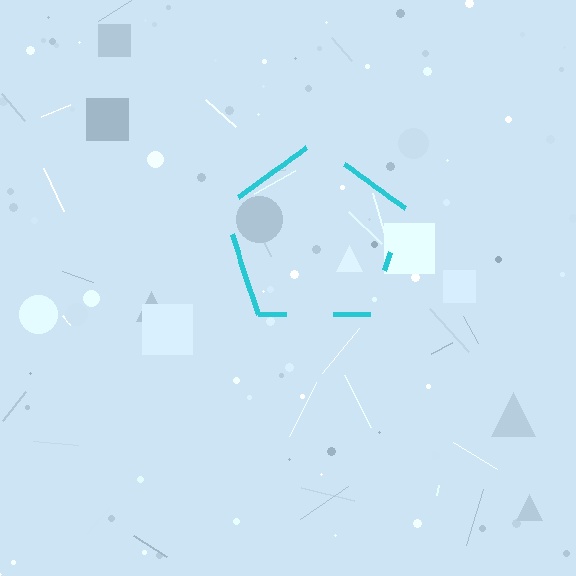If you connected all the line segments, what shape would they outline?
They would outline a pentagon.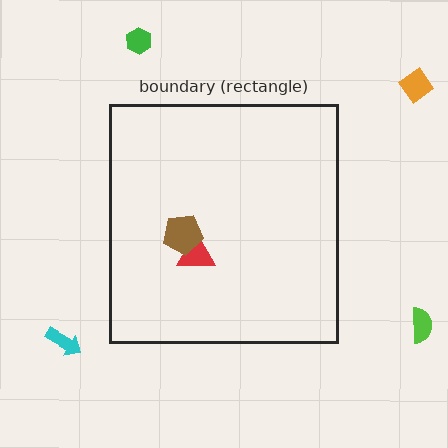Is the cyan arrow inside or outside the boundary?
Outside.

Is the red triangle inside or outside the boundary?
Inside.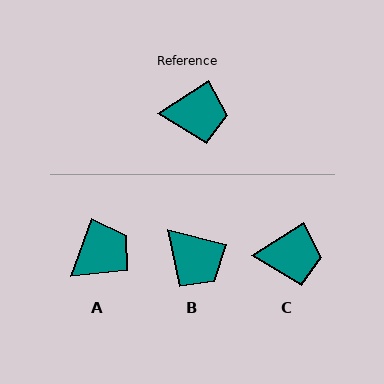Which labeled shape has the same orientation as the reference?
C.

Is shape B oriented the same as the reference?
No, it is off by about 46 degrees.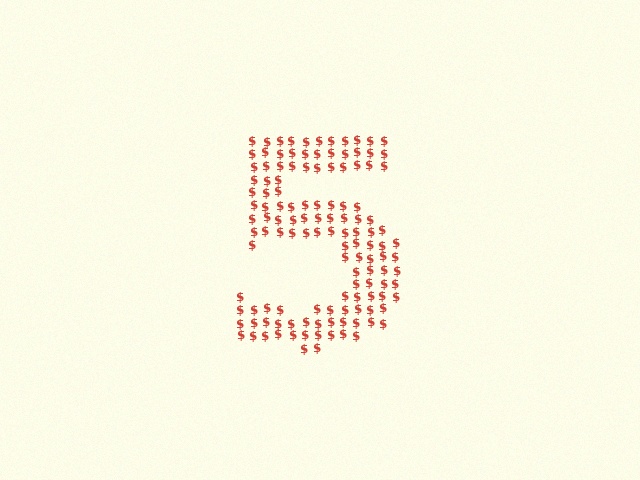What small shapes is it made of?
It is made of small dollar signs.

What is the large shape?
The large shape is the digit 5.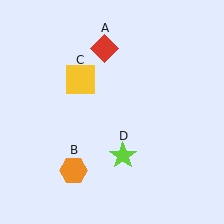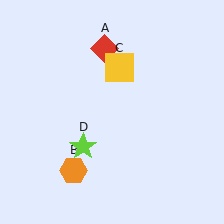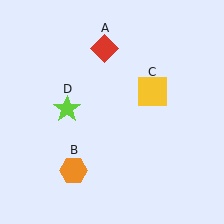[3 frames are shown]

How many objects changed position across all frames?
2 objects changed position: yellow square (object C), lime star (object D).